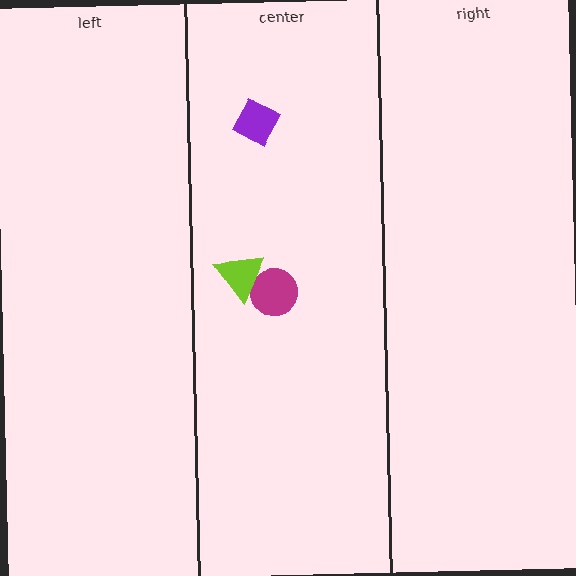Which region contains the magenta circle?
The center region.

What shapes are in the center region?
The magenta circle, the lime triangle, the purple diamond.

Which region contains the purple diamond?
The center region.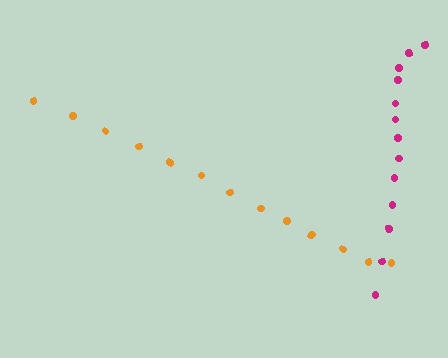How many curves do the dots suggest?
There are 2 distinct paths.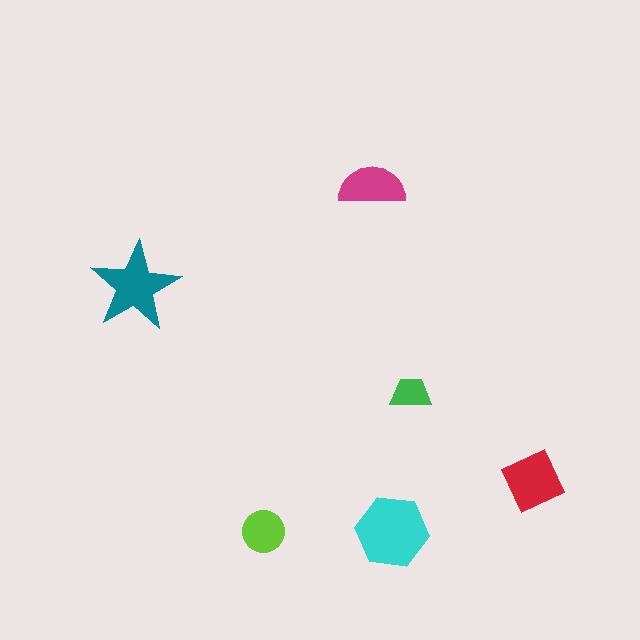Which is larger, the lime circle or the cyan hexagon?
The cyan hexagon.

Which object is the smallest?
The green trapezoid.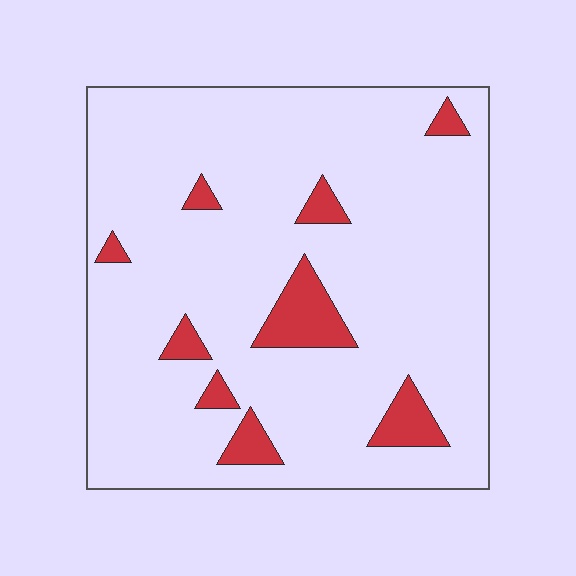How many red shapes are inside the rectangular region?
9.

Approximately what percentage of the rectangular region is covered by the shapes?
Approximately 10%.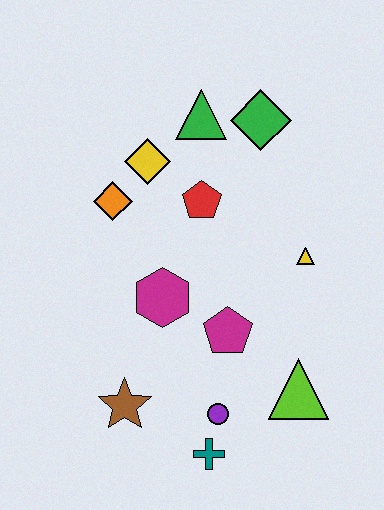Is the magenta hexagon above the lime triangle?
Yes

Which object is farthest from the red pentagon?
The teal cross is farthest from the red pentagon.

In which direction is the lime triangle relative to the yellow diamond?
The lime triangle is below the yellow diamond.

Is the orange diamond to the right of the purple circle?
No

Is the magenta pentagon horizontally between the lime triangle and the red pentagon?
Yes